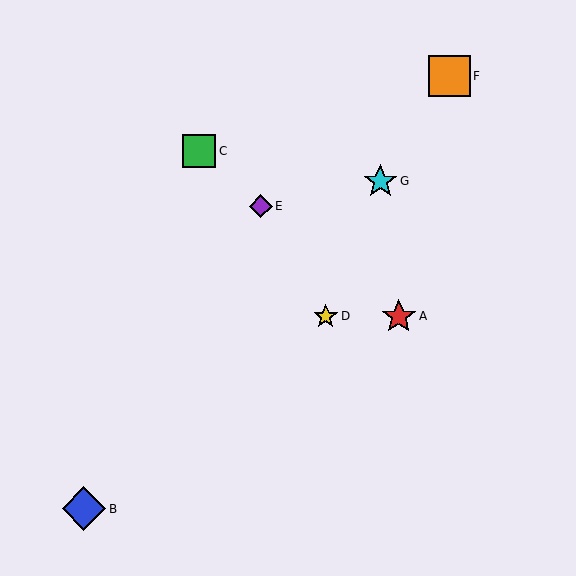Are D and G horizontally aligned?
No, D is at y≈316 and G is at y≈181.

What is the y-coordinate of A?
Object A is at y≈316.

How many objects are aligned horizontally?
2 objects (A, D) are aligned horizontally.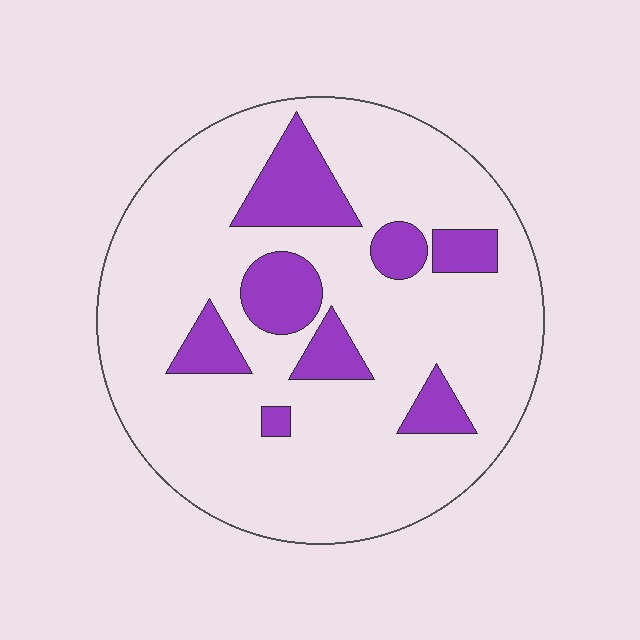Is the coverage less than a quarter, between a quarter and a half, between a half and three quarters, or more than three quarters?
Less than a quarter.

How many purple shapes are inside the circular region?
8.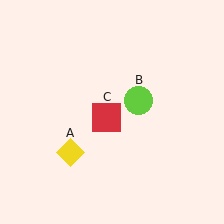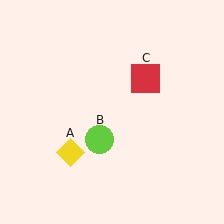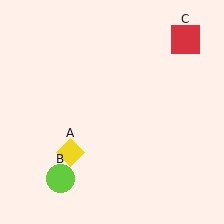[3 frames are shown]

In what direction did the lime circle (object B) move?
The lime circle (object B) moved down and to the left.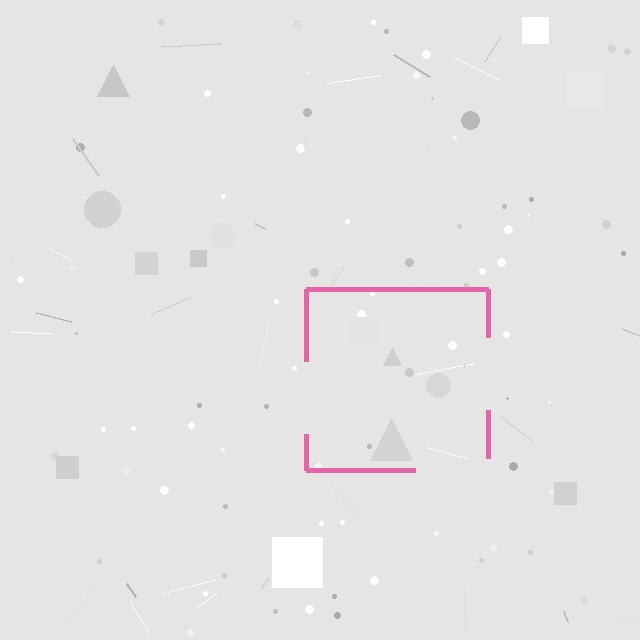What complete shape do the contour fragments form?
The contour fragments form a square.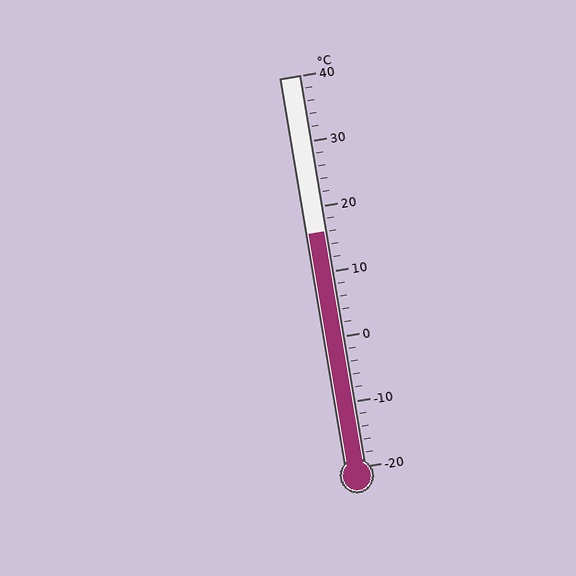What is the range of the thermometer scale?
The thermometer scale ranges from -20°C to 40°C.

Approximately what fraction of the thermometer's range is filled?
The thermometer is filled to approximately 60% of its range.